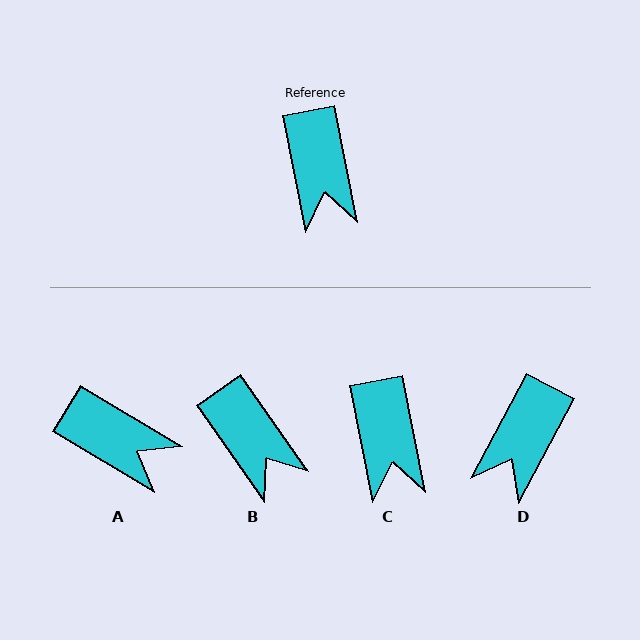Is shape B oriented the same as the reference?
No, it is off by about 24 degrees.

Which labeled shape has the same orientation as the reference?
C.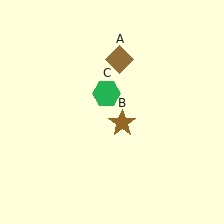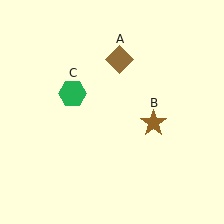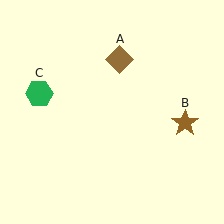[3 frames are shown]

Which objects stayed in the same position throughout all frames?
Brown diamond (object A) remained stationary.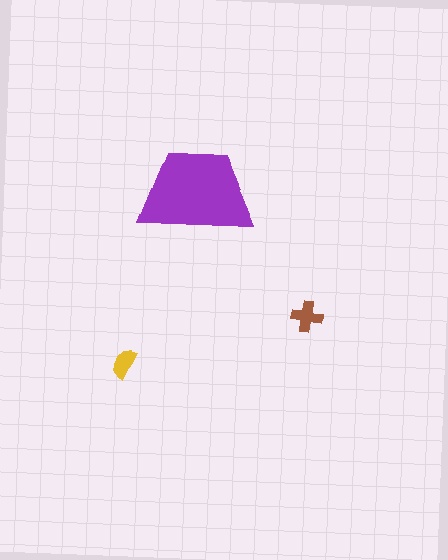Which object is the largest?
The purple trapezoid.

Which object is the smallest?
The yellow semicircle.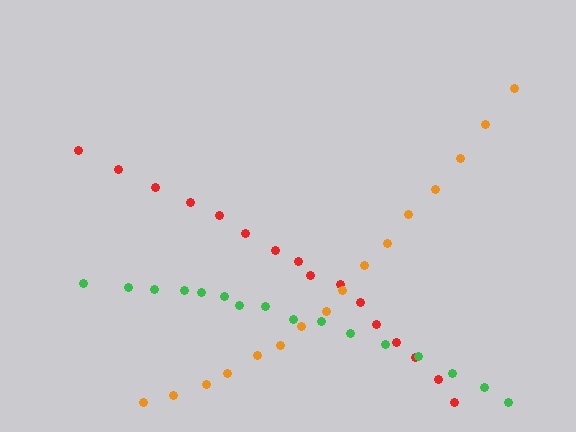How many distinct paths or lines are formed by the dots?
There are 3 distinct paths.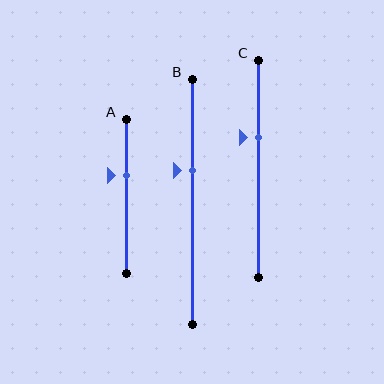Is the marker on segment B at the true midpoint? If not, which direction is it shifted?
No, the marker on segment B is shifted upward by about 13% of the segment length.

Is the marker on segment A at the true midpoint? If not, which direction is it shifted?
No, the marker on segment A is shifted upward by about 13% of the segment length.